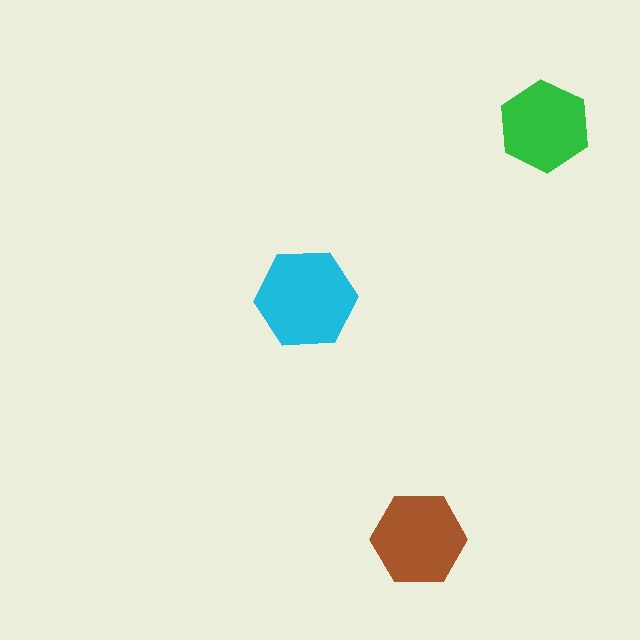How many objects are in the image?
There are 3 objects in the image.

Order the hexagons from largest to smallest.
the cyan one, the brown one, the green one.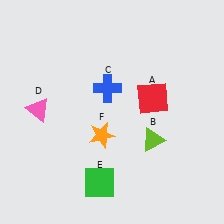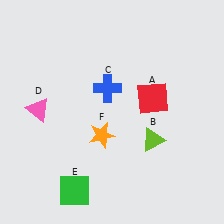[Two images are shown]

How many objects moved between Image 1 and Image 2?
1 object moved between the two images.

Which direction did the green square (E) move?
The green square (E) moved left.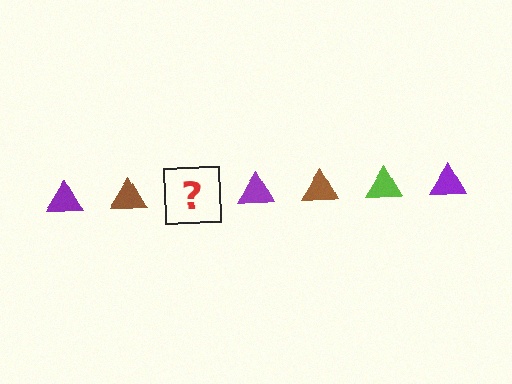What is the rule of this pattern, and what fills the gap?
The rule is that the pattern cycles through purple, brown, lime triangles. The gap should be filled with a lime triangle.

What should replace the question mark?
The question mark should be replaced with a lime triangle.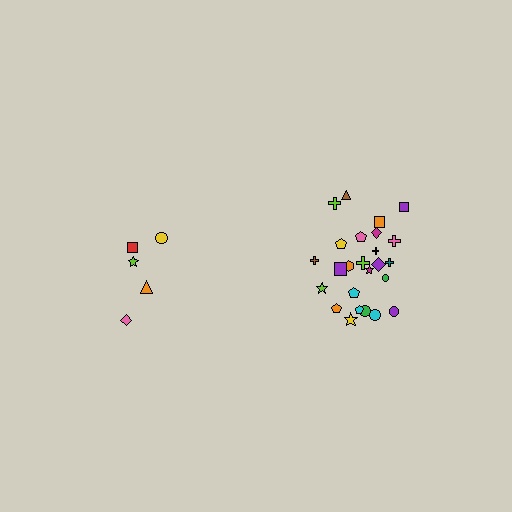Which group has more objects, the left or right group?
The right group.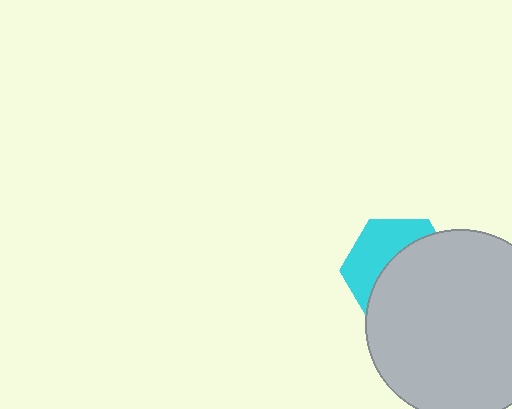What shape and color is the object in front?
The object in front is a light gray circle.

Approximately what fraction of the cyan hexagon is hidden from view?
Roughly 59% of the cyan hexagon is hidden behind the light gray circle.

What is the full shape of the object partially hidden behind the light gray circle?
The partially hidden object is a cyan hexagon.